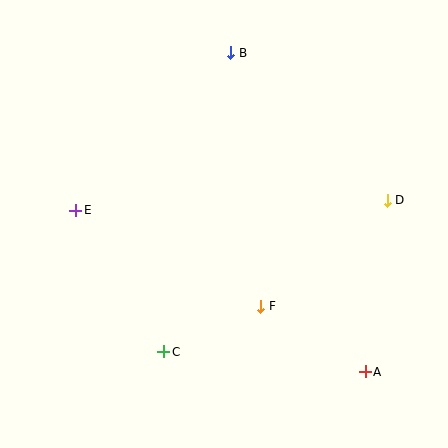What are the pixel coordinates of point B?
Point B is at (231, 53).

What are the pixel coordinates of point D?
Point D is at (387, 200).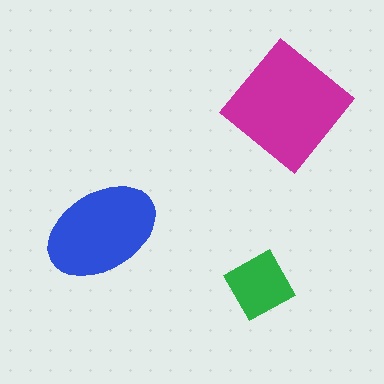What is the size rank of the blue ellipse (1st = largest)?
2nd.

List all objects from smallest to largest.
The green diamond, the blue ellipse, the magenta diamond.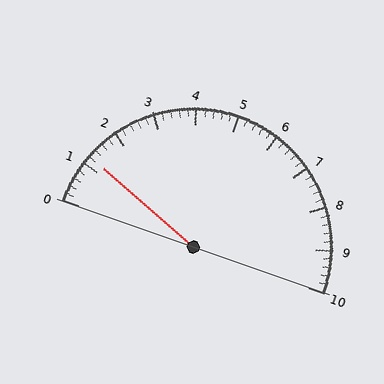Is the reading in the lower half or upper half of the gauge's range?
The reading is in the lower half of the range (0 to 10).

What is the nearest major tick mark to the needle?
The nearest major tick mark is 1.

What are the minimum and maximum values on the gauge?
The gauge ranges from 0 to 10.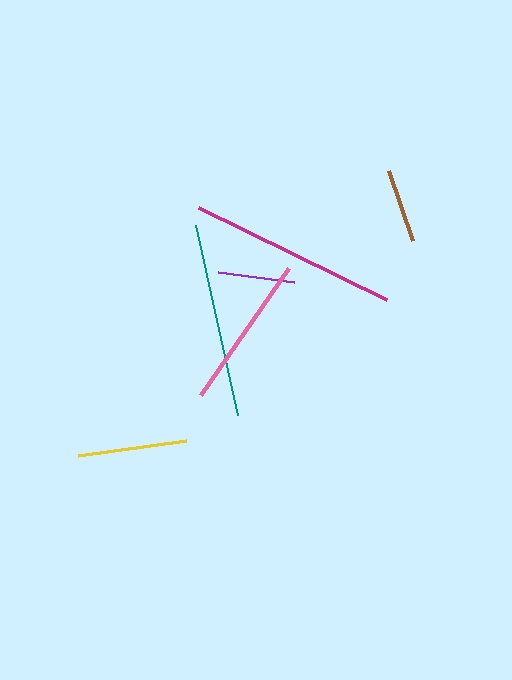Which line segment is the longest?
The magenta line is the longest at approximately 209 pixels.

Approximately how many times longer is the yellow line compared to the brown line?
The yellow line is approximately 1.4 times the length of the brown line.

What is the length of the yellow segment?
The yellow segment is approximately 108 pixels long.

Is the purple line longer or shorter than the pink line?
The pink line is longer than the purple line.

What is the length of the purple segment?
The purple segment is approximately 77 pixels long.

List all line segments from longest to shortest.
From longest to shortest: magenta, teal, pink, yellow, purple, brown.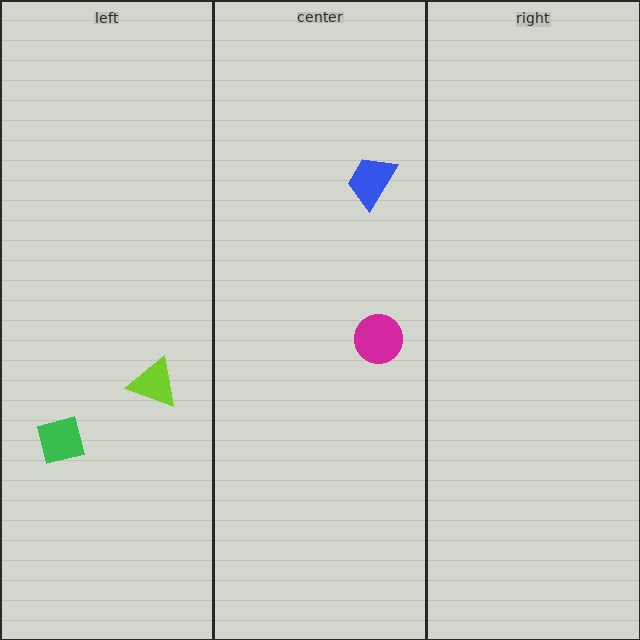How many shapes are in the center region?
2.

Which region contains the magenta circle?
The center region.